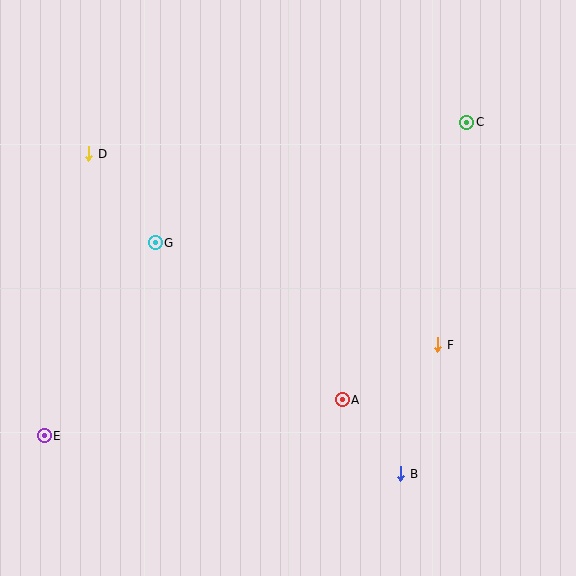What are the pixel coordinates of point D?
Point D is at (89, 154).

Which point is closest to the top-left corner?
Point D is closest to the top-left corner.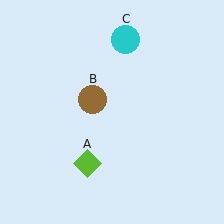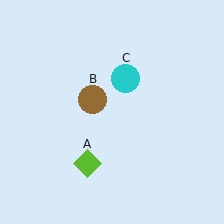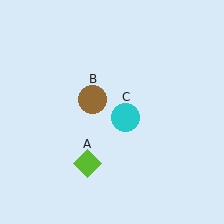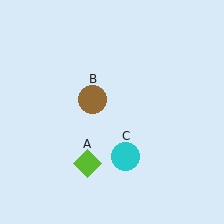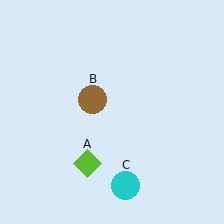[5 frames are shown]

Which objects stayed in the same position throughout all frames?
Lime diamond (object A) and brown circle (object B) remained stationary.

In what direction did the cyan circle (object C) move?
The cyan circle (object C) moved down.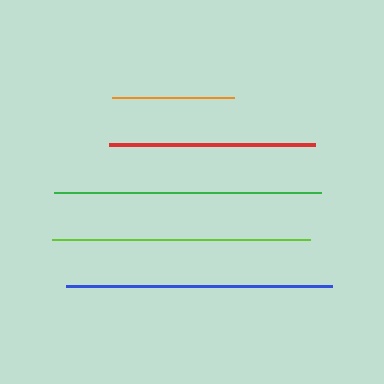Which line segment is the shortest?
The orange line is the shortest at approximately 123 pixels.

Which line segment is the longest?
The green line is the longest at approximately 267 pixels.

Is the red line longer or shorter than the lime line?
The lime line is longer than the red line.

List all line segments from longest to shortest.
From longest to shortest: green, blue, lime, red, orange.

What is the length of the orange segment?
The orange segment is approximately 123 pixels long.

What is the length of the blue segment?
The blue segment is approximately 266 pixels long.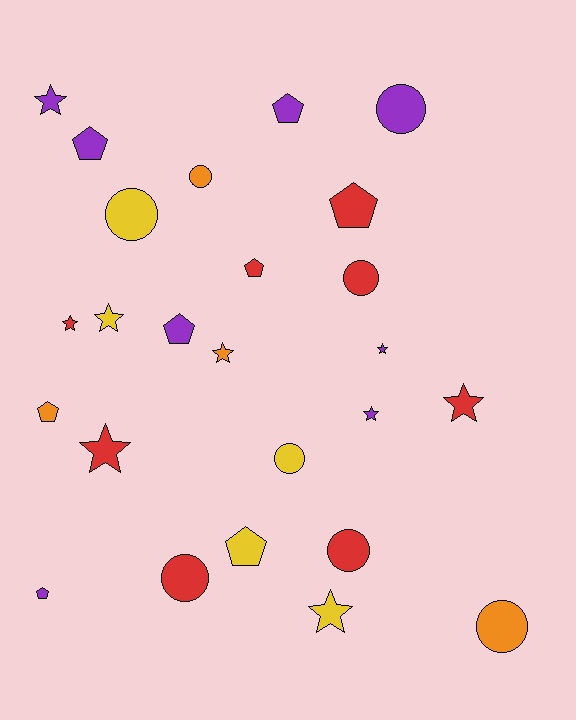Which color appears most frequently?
Red, with 8 objects.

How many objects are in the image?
There are 25 objects.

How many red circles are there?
There are 3 red circles.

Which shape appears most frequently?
Star, with 9 objects.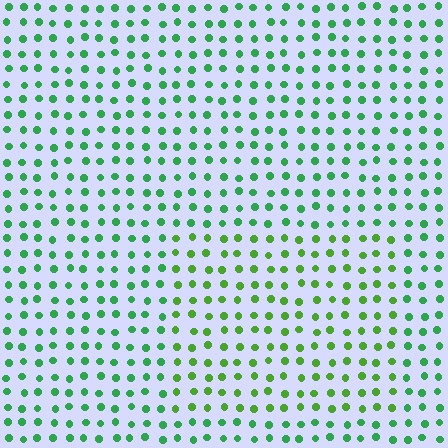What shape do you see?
I see a rectangle.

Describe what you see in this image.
The image is filled with small green elements in a uniform arrangement. A rectangle-shaped region is visible where the elements are tinted to a slightly different hue, forming a subtle color boundary.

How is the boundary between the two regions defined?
The boundary is defined purely by a slight shift in hue (about 29 degrees). Spacing, size, and orientation are identical on both sides.